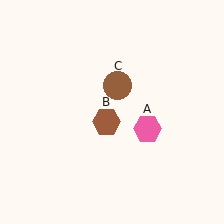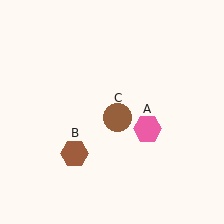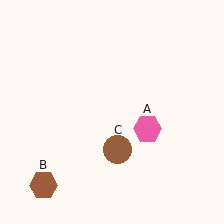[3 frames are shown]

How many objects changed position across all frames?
2 objects changed position: brown hexagon (object B), brown circle (object C).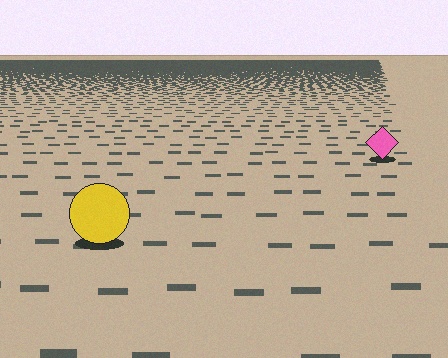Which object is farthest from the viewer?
The pink diamond is farthest from the viewer. It appears smaller and the ground texture around it is denser.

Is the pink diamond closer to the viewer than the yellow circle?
No. The yellow circle is closer — you can tell from the texture gradient: the ground texture is coarser near it.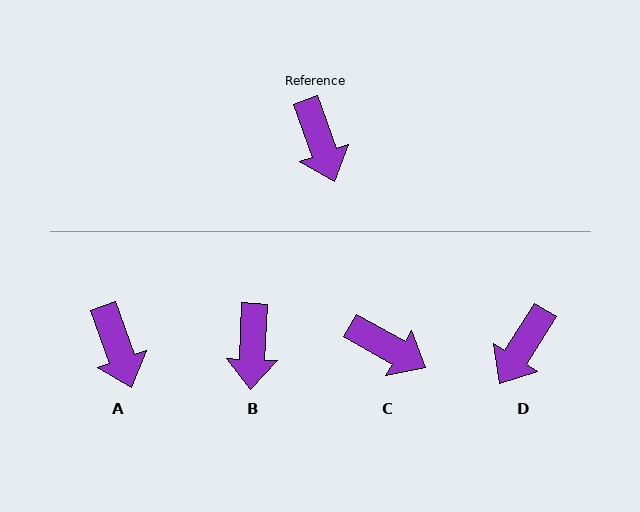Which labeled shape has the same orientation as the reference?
A.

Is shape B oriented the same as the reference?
No, it is off by about 22 degrees.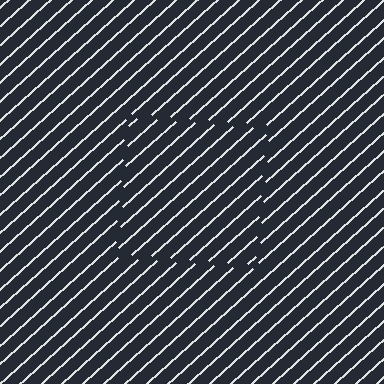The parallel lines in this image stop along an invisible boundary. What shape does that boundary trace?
An illusory square. The interior of the shape contains the same grating, shifted by half a period — the contour is defined by the phase discontinuity where line-ends from the inner and outer gratings abut.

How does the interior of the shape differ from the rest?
The interior of the shape contains the same grating, shifted by half a period — the contour is defined by the phase discontinuity where line-ends from the inner and outer gratings abut.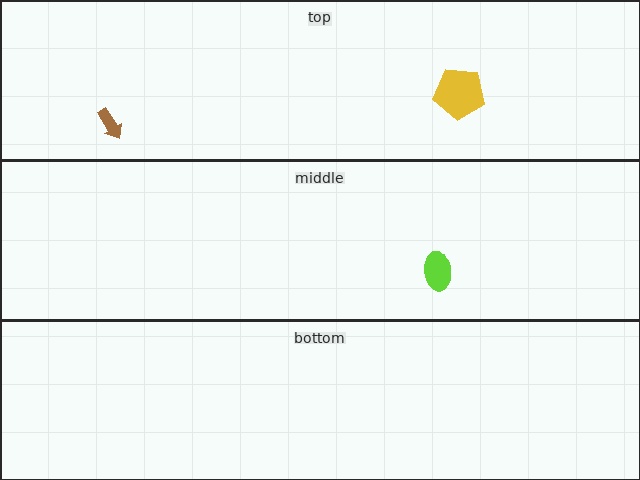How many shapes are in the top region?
2.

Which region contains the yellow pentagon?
The top region.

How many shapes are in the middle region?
1.